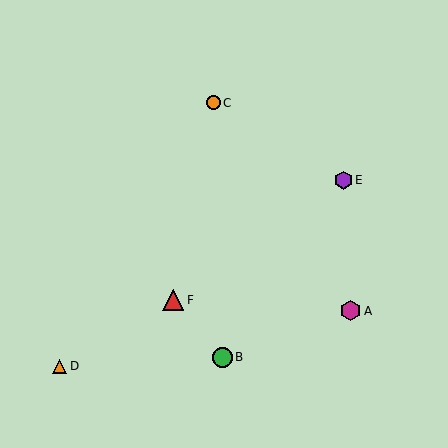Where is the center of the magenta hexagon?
The center of the magenta hexagon is at (350, 311).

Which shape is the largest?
The red triangle (labeled F) is the largest.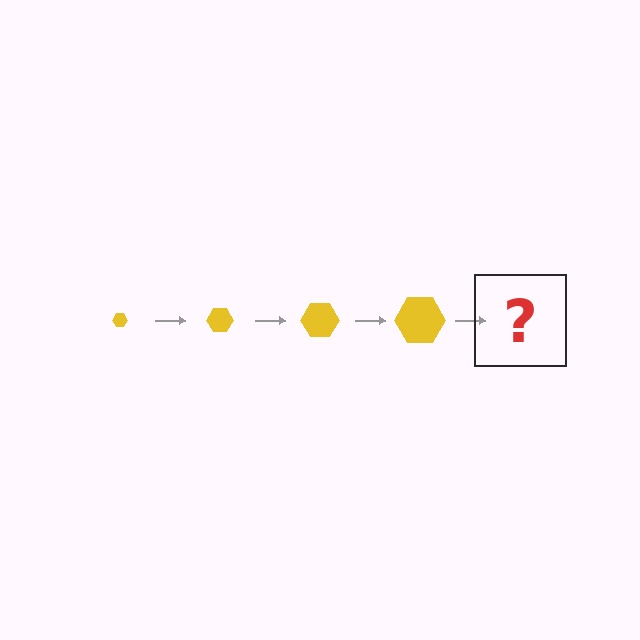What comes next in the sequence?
The next element should be a yellow hexagon, larger than the previous one.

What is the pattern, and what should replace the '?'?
The pattern is that the hexagon gets progressively larger each step. The '?' should be a yellow hexagon, larger than the previous one.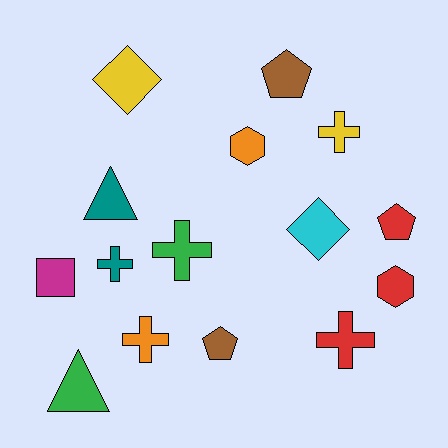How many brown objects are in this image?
There are 2 brown objects.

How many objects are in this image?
There are 15 objects.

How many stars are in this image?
There are no stars.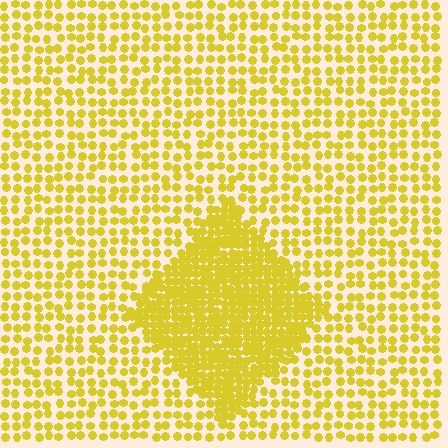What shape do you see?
I see a diamond.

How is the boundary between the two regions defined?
The boundary is defined by a change in element density (approximately 2.3x ratio). All elements are the same color, size, and shape.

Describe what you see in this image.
The image contains small yellow elements arranged at two different densities. A diamond-shaped region is visible where the elements are more densely packed than the surrounding area.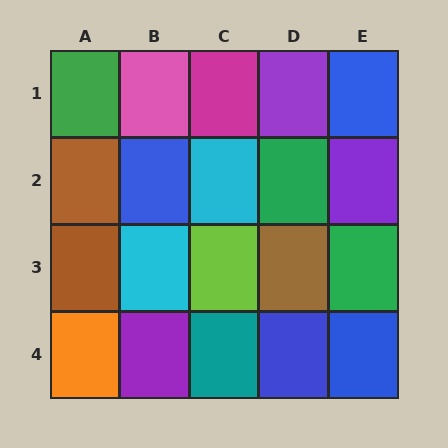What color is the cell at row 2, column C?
Cyan.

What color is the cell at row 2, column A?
Brown.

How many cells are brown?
3 cells are brown.